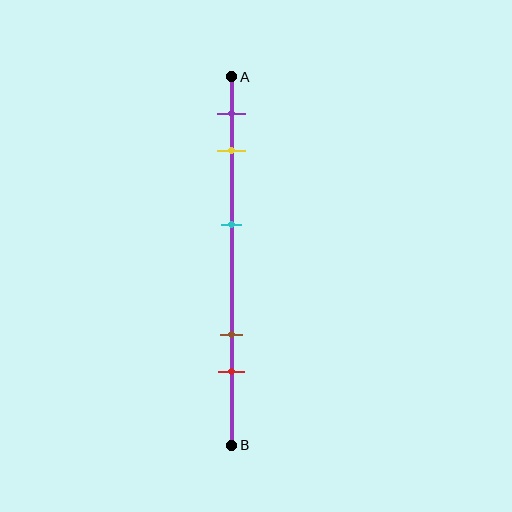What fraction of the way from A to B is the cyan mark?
The cyan mark is approximately 40% (0.4) of the way from A to B.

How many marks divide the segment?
There are 5 marks dividing the segment.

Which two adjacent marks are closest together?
The purple and yellow marks are the closest adjacent pair.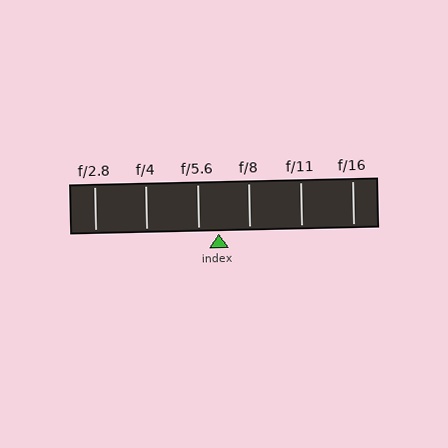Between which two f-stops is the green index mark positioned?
The index mark is between f/5.6 and f/8.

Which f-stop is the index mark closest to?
The index mark is closest to f/5.6.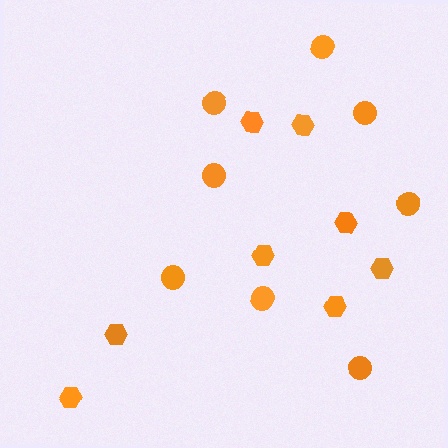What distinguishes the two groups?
There are 2 groups: one group of circles (8) and one group of hexagons (8).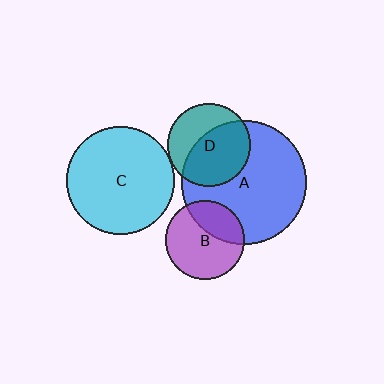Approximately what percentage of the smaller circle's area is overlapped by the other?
Approximately 30%.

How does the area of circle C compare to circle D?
Approximately 1.7 times.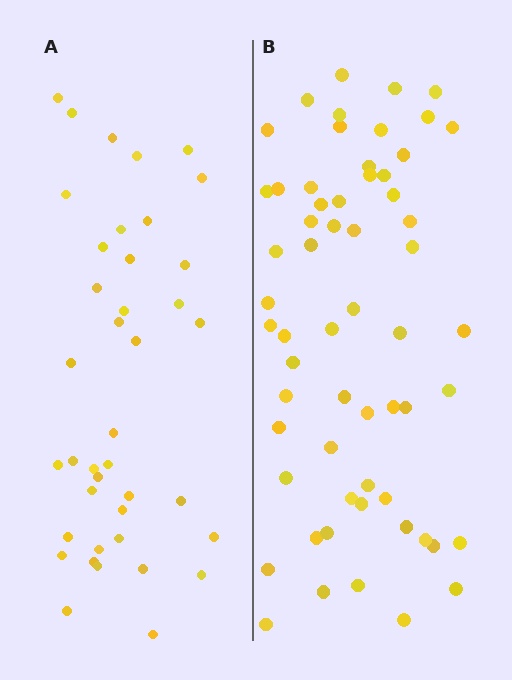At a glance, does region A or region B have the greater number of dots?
Region B (the right region) has more dots.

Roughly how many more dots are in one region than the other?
Region B has approximately 20 more dots than region A.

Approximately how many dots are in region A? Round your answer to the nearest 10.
About 40 dots.